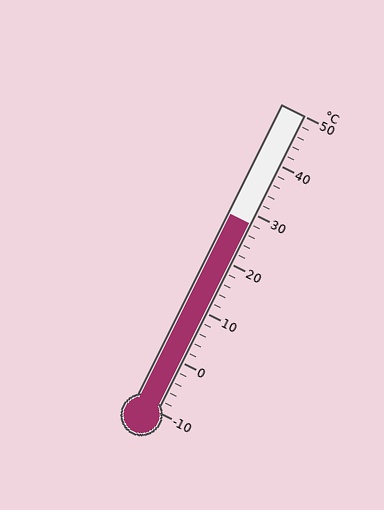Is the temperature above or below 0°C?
The temperature is above 0°C.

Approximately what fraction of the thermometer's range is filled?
The thermometer is filled to approximately 65% of its range.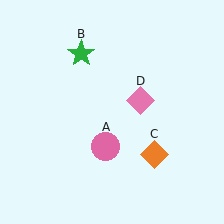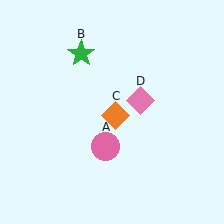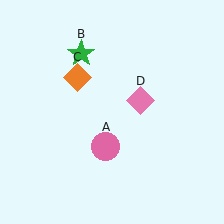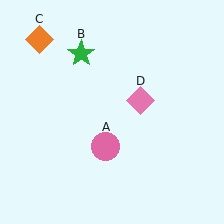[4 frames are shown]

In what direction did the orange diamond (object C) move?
The orange diamond (object C) moved up and to the left.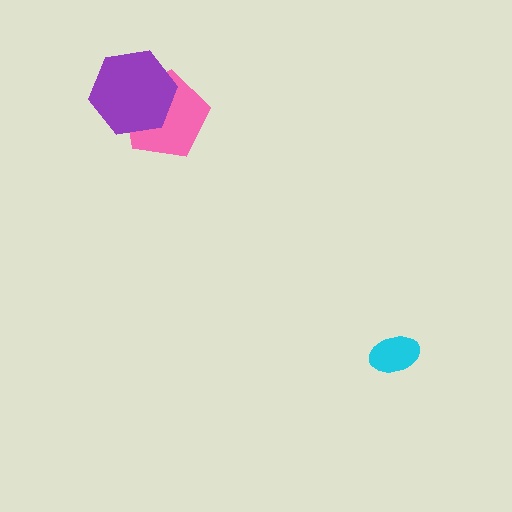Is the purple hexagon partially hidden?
No, no other shape covers it.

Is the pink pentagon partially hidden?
Yes, it is partially covered by another shape.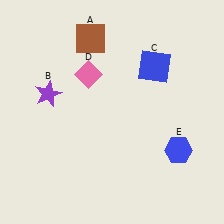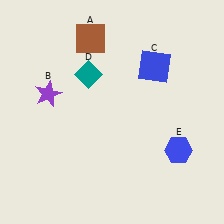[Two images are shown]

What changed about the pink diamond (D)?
In Image 1, D is pink. In Image 2, it changed to teal.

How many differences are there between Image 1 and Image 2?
There is 1 difference between the two images.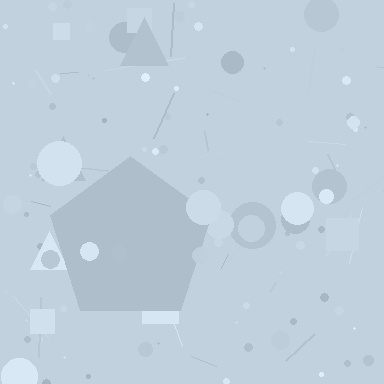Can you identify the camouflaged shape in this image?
The camouflaged shape is a pentagon.